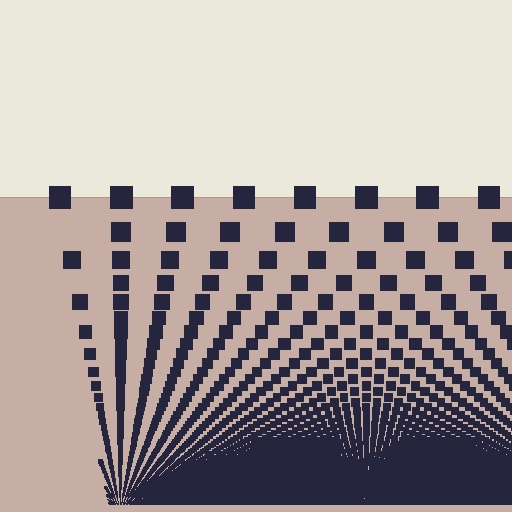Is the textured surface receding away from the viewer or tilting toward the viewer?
The surface appears to tilt toward the viewer. Texture elements get larger and sparser toward the top.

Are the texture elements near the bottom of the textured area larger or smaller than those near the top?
Smaller. The gradient is inverted — elements near the bottom are smaller and denser.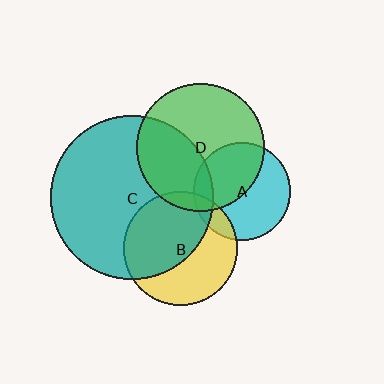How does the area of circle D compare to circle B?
Approximately 1.2 times.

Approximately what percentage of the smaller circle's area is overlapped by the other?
Approximately 15%.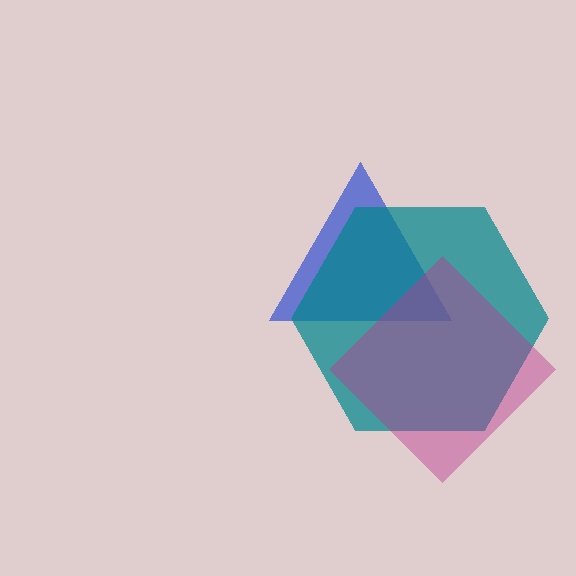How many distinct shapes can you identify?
There are 3 distinct shapes: a blue triangle, a teal hexagon, a magenta diamond.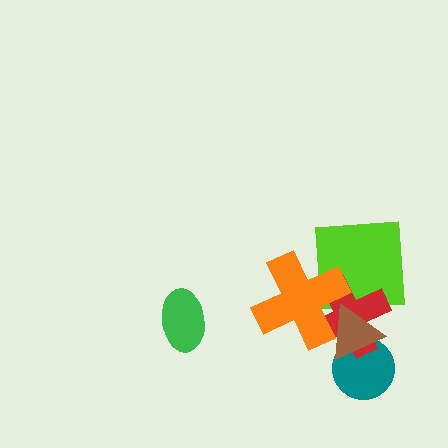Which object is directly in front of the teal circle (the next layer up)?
The red cross is directly in front of the teal circle.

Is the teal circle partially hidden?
Yes, it is partially covered by another shape.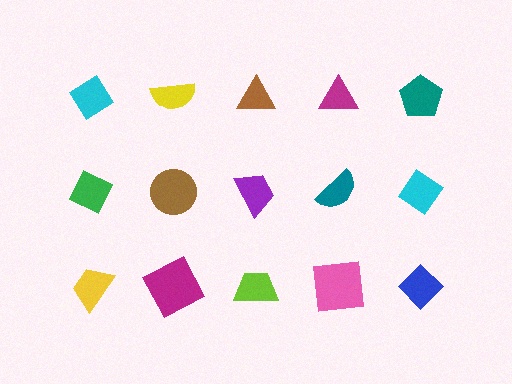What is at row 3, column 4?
A pink square.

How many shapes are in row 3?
5 shapes.